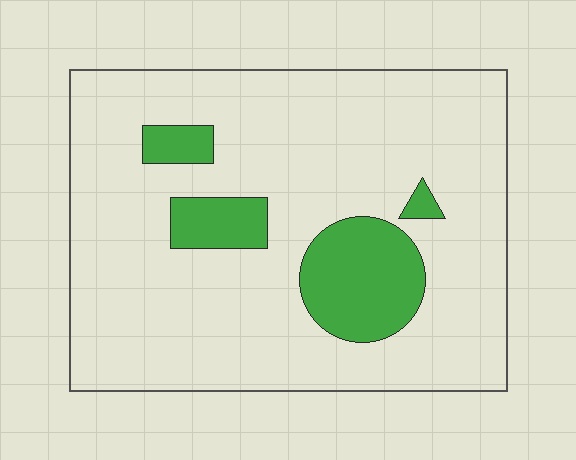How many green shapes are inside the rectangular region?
4.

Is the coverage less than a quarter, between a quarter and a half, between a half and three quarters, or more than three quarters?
Less than a quarter.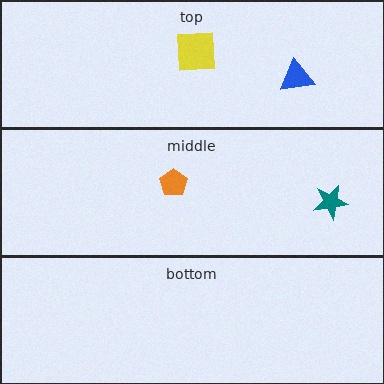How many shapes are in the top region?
2.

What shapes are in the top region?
The yellow square, the blue triangle.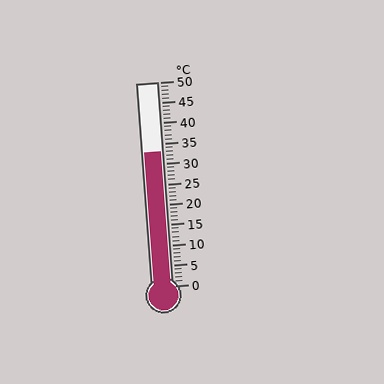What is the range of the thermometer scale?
The thermometer scale ranges from 0°C to 50°C.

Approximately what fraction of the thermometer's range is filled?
The thermometer is filled to approximately 65% of its range.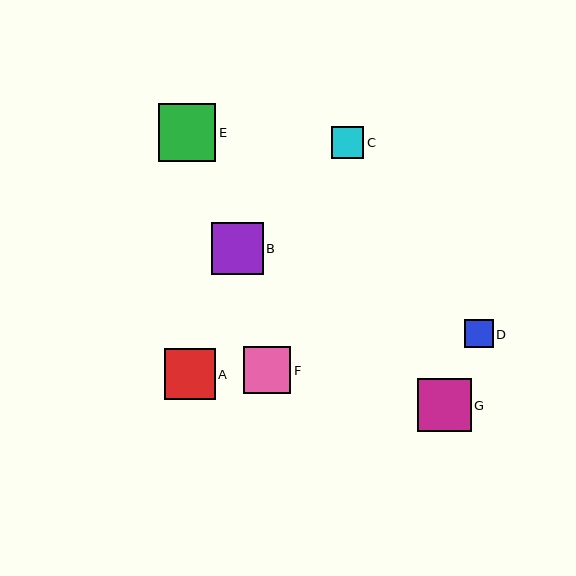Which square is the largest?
Square E is the largest with a size of approximately 57 pixels.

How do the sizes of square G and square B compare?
Square G and square B are approximately the same size.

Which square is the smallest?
Square D is the smallest with a size of approximately 29 pixels.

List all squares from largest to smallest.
From largest to smallest: E, G, B, A, F, C, D.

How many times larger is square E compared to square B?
Square E is approximately 1.1 times the size of square B.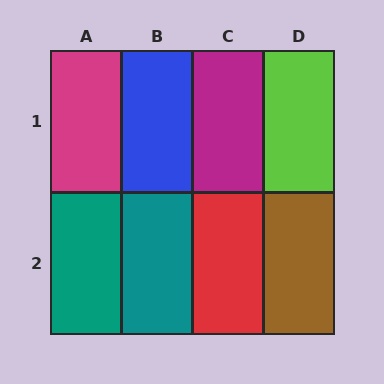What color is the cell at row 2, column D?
Brown.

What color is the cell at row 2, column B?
Teal.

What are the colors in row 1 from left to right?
Magenta, blue, magenta, lime.